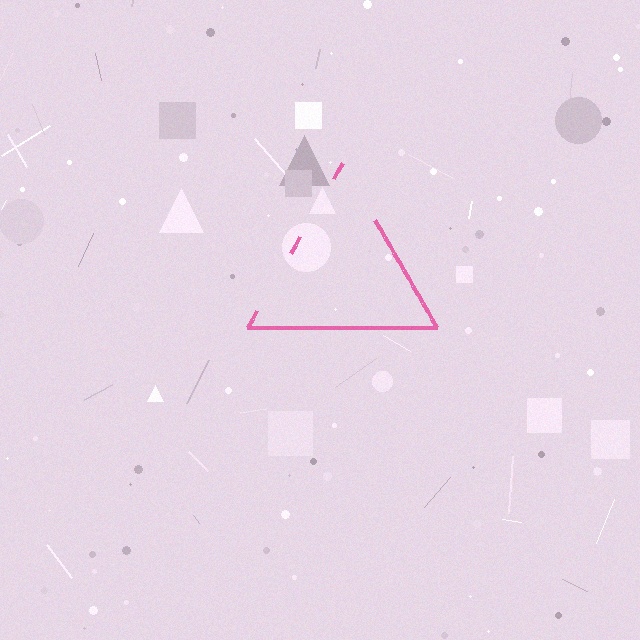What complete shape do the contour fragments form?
The contour fragments form a triangle.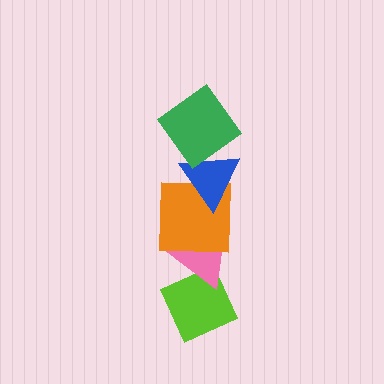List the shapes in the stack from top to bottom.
From top to bottom: the green diamond, the blue triangle, the orange square, the pink triangle, the lime diamond.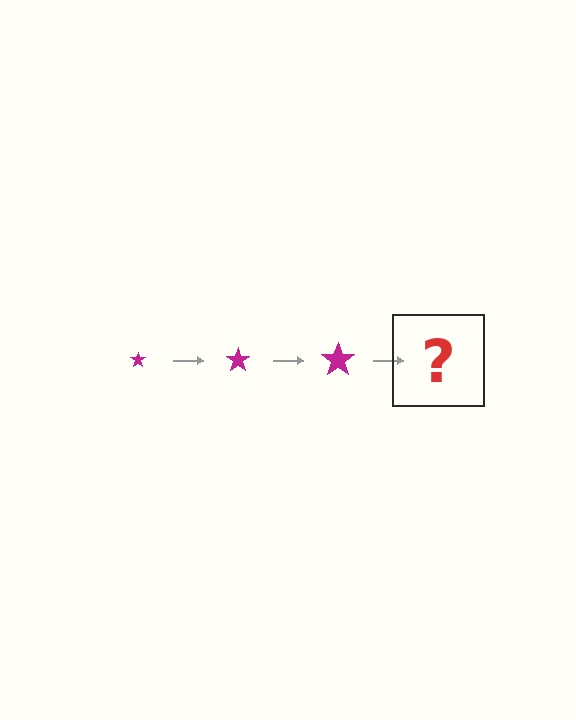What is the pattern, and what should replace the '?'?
The pattern is that the star gets progressively larger each step. The '?' should be a magenta star, larger than the previous one.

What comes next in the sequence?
The next element should be a magenta star, larger than the previous one.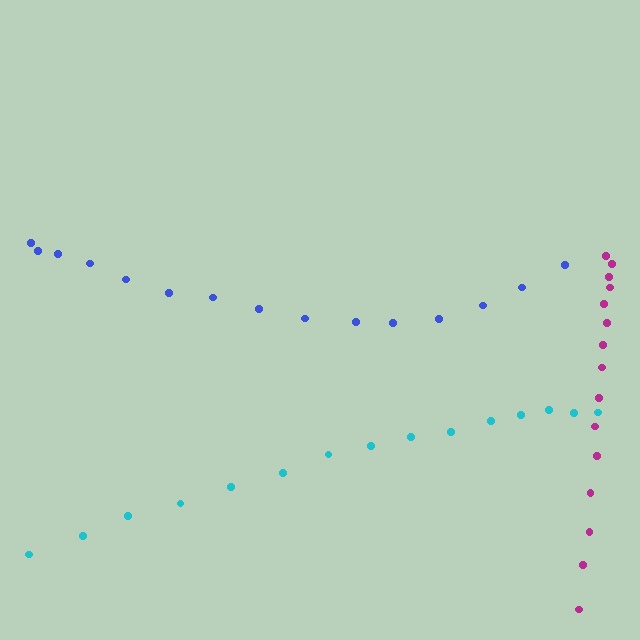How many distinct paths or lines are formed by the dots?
There are 3 distinct paths.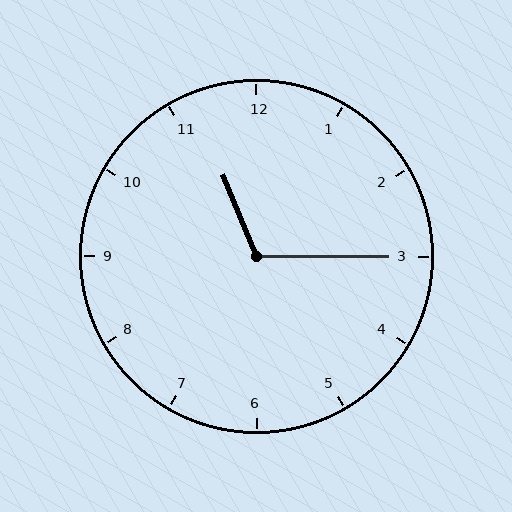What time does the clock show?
11:15.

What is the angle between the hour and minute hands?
Approximately 112 degrees.